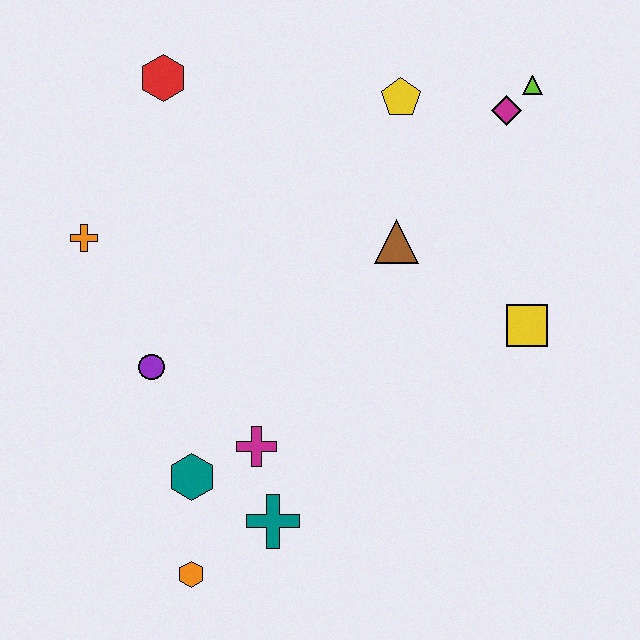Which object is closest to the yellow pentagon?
The magenta diamond is closest to the yellow pentagon.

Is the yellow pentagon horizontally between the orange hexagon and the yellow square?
Yes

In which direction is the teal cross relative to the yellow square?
The teal cross is to the left of the yellow square.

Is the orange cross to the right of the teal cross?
No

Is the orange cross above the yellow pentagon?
No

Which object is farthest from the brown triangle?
The orange hexagon is farthest from the brown triangle.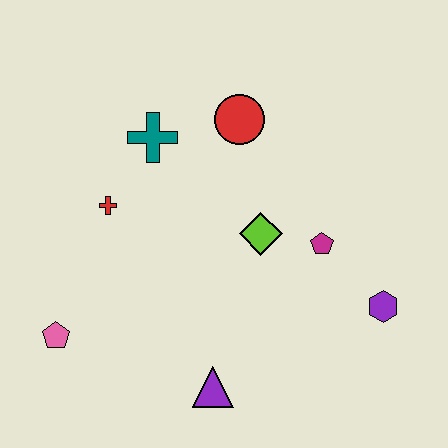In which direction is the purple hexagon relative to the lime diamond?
The purple hexagon is to the right of the lime diamond.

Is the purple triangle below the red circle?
Yes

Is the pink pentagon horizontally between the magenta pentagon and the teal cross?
No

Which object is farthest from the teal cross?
The purple hexagon is farthest from the teal cross.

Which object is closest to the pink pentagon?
The red cross is closest to the pink pentagon.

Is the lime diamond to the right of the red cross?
Yes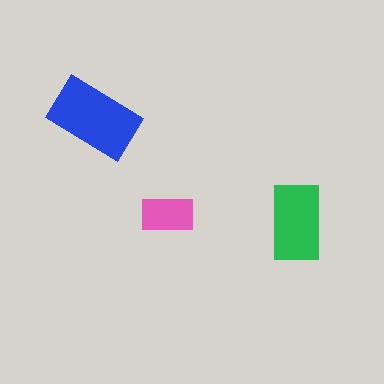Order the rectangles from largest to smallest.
the blue one, the green one, the pink one.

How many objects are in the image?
There are 3 objects in the image.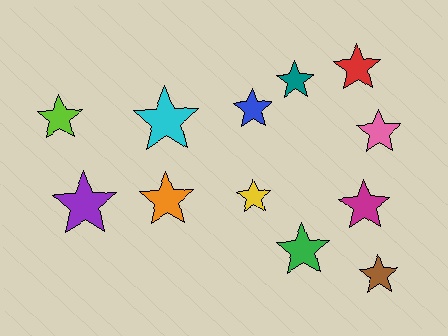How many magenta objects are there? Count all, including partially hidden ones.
There is 1 magenta object.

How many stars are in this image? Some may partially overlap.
There are 12 stars.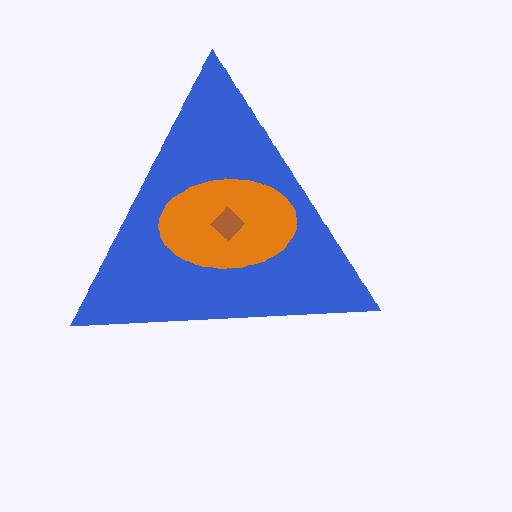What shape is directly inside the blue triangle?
The orange ellipse.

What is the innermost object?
The brown diamond.